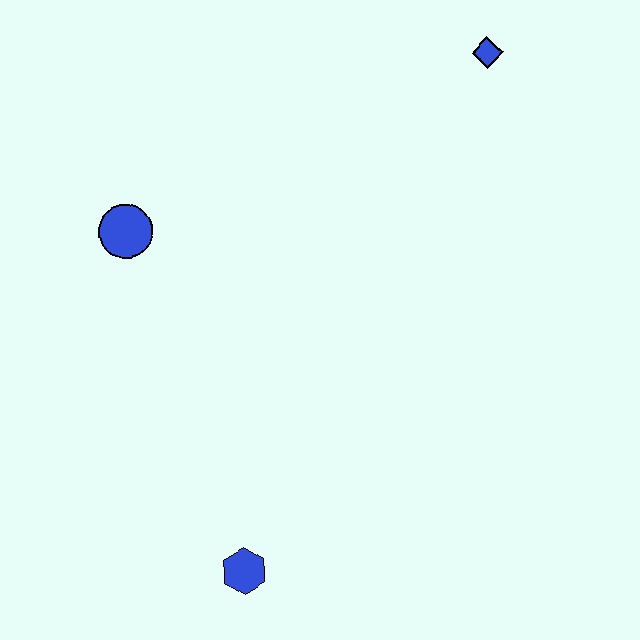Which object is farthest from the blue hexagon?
The blue diamond is farthest from the blue hexagon.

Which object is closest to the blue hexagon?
The blue circle is closest to the blue hexagon.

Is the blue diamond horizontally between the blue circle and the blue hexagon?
No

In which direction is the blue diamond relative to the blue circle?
The blue diamond is to the right of the blue circle.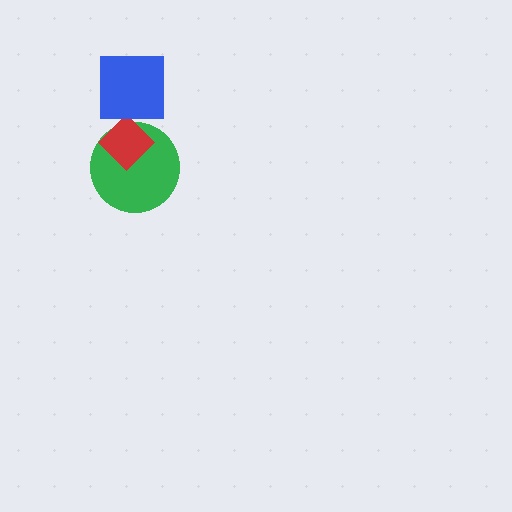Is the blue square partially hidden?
No, no other shape covers it.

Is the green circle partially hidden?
Yes, it is partially covered by another shape.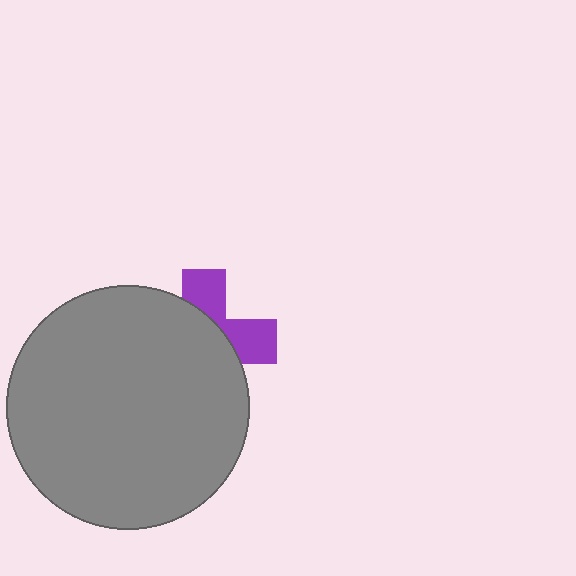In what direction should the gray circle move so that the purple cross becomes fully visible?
The gray circle should move toward the lower-left. That is the shortest direction to clear the overlap and leave the purple cross fully visible.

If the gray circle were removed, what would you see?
You would see the complete purple cross.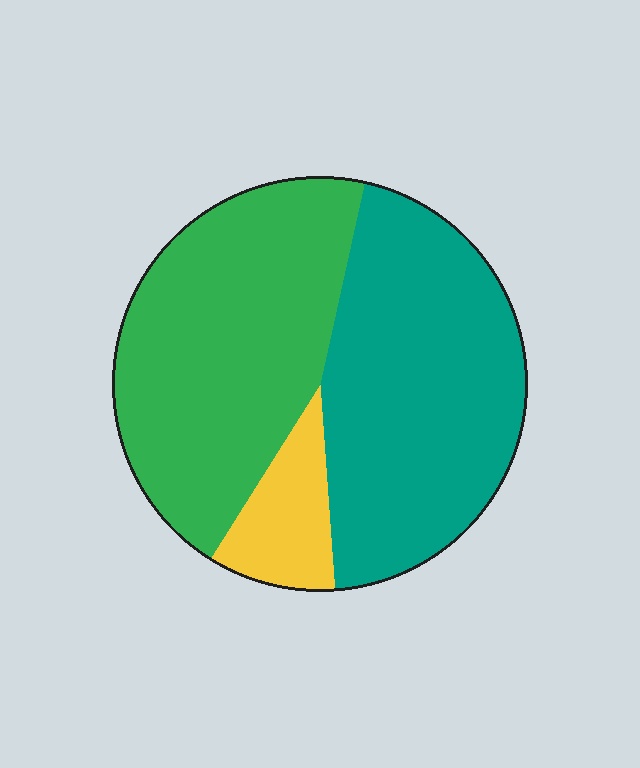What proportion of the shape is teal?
Teal covers about 45% of the shape.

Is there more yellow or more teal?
Teal.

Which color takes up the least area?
Yellow, at roughly 10%.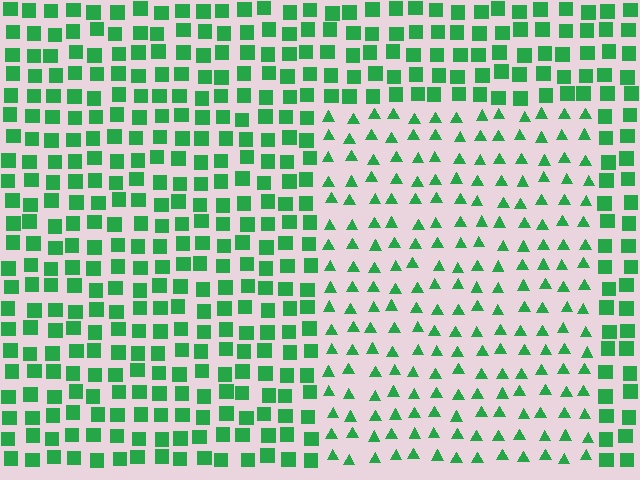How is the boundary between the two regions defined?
The boundary is defined by a change in element shape: triangles inside vs. squares outside. All elements share the same color and spacing.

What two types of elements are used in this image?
The image uses triangles inside the rectangle region and squares outside it.